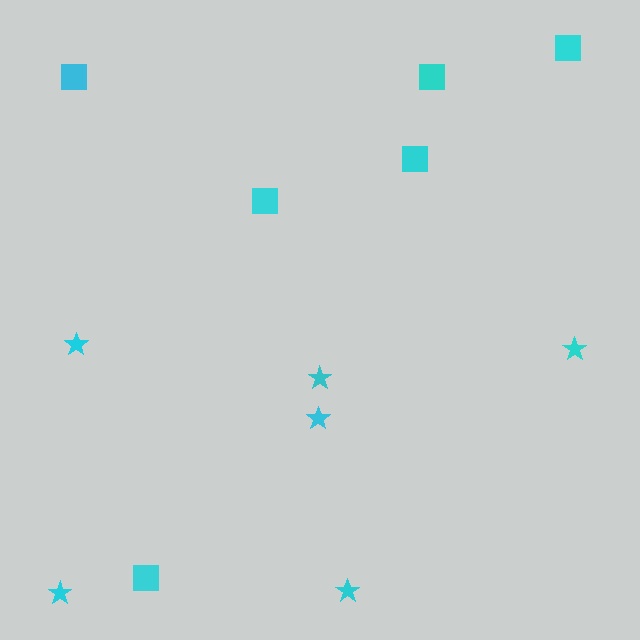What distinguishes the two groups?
There are 2 groups: one group of squares (6) and one group of stars (6).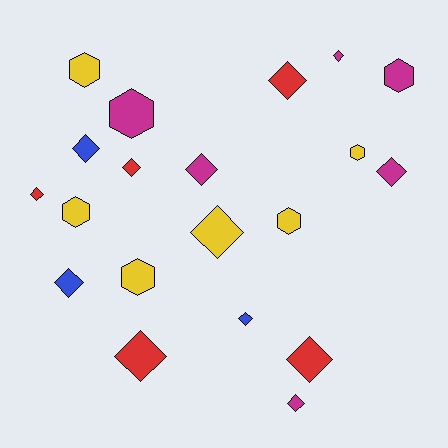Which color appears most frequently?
Magenta, with 6 objects.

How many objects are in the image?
There are 20 objects.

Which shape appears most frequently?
Diamond, with 13 objects.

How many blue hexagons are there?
There are no blue hexagons.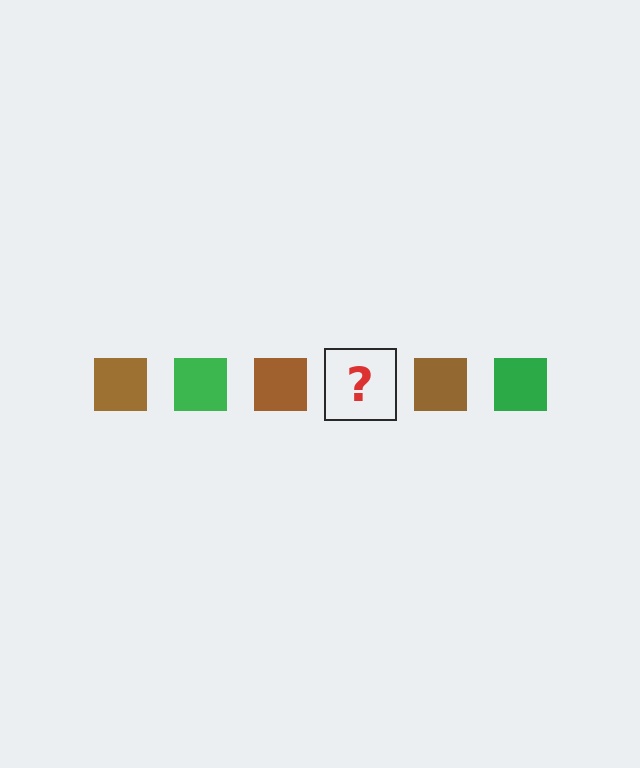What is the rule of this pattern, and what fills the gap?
The rule is that the pattern cycles through brown, green squares. The gap should be filled with a green square.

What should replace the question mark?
The question mark should be replaced with a green square.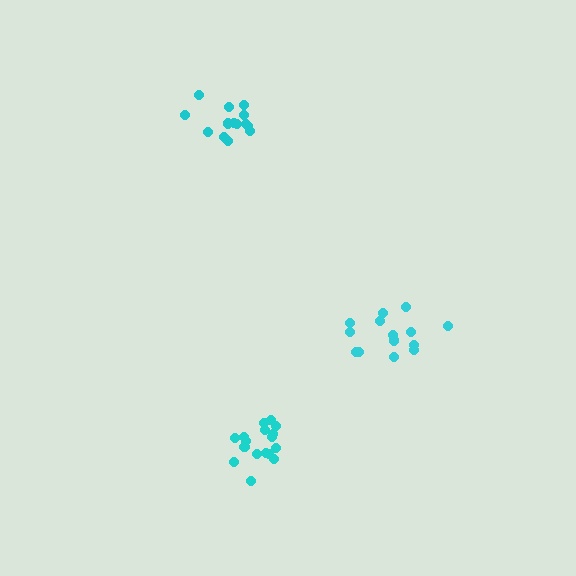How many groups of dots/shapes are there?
There are 3 groups.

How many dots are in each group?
Group 1: 18 dots, Group 2: 14 dots, Group 3: 14 dots (46 total).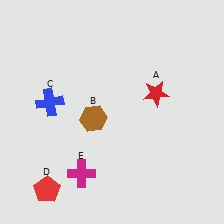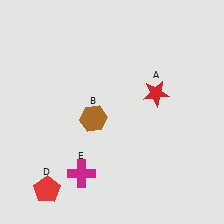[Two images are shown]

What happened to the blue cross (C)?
The blue cross (C) was removed in Image 2. It was in the top-left area of Image 1.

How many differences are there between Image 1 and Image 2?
There is 1 difference between the two images.